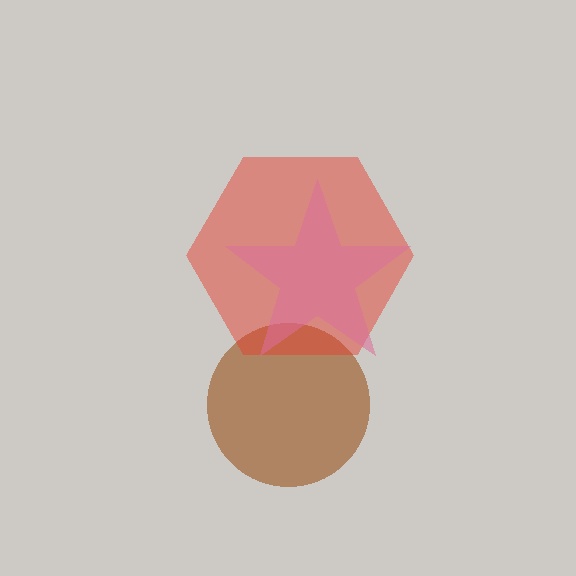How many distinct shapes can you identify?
There are 3 distinct shapes: a brown circle, a red hexagon, a pink star.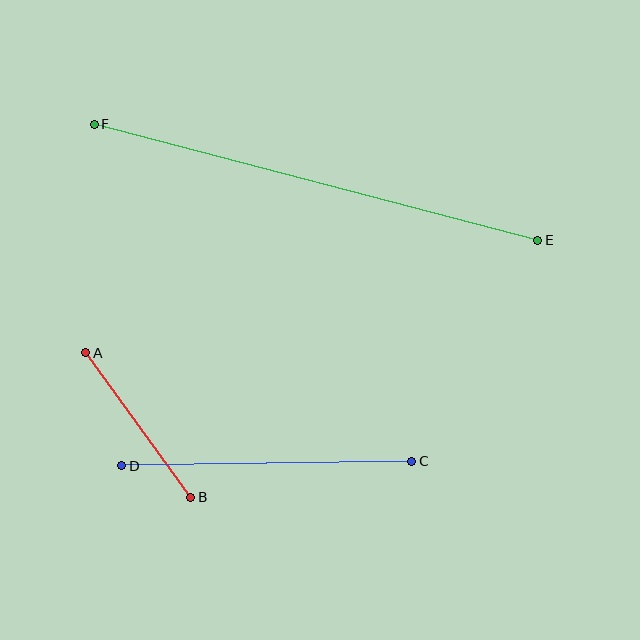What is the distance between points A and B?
The distance is approximately 178 pixels.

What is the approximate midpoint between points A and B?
The midpoint is at approximately (138, 425) pixels.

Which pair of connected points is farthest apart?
Points E and F are farthest apart.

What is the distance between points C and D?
The distance is approximately 290 pixels.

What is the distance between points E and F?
The distance is approximately 458 pixels.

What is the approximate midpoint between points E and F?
The midpoint is at approximately (316, 182) pixels.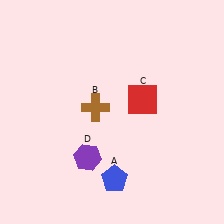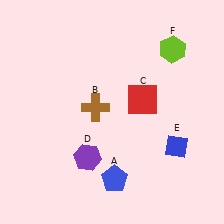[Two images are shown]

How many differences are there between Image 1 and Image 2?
There are 2 differences between the two images.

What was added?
A blue diamond (E), a lime hexagon (F) were added in Image 2.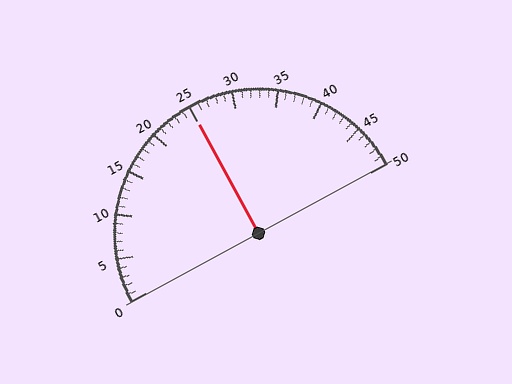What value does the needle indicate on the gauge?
The needle indicates approximately 25.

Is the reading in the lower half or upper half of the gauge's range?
The reading is in the upper half of the range (0 to 50).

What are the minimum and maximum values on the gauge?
The gauge ranges from 0 to 50.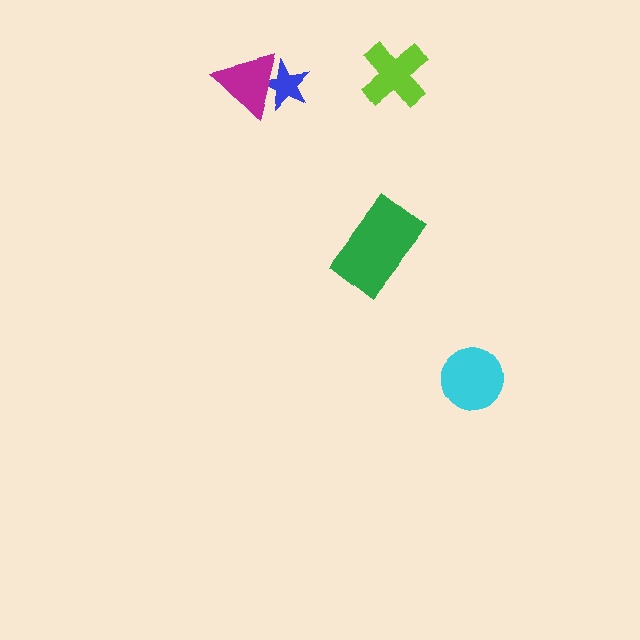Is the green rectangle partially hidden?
No, no other shape covers it.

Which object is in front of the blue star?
The magenta triangle is in front of the blue star.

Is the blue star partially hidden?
Yes, it is partially covered by another shape.